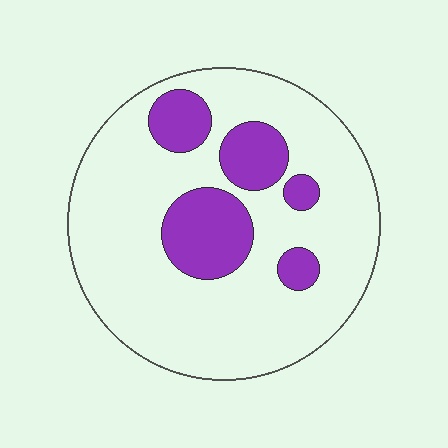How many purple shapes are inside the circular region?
5.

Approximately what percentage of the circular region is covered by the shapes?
Approximately 20%.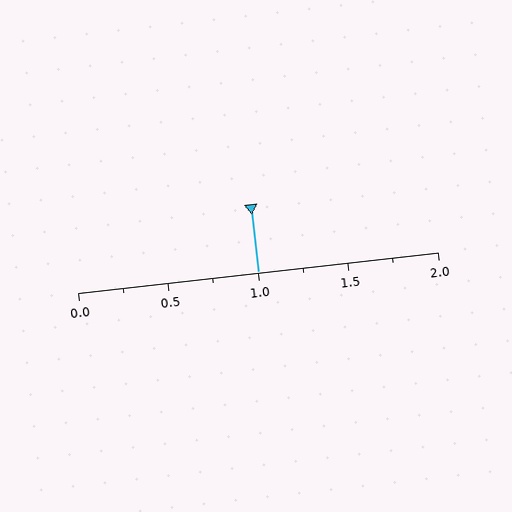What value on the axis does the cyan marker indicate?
The marker indicates approximately 1.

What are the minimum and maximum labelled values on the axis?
The axis runs from 0.0 to 2.0.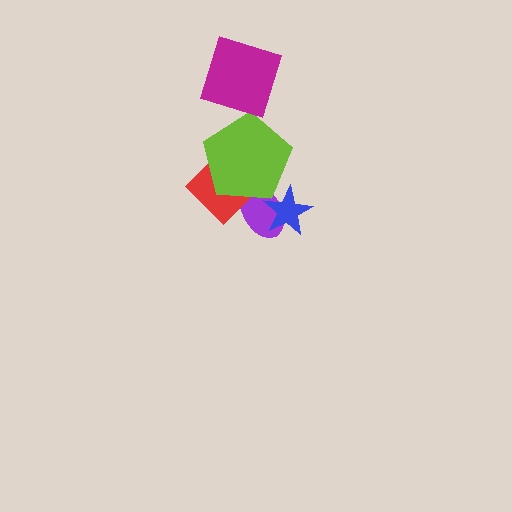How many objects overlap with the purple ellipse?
3 objects overlap with the purple ellipse.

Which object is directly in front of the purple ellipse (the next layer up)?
The red diamond is directly in front of the purple ellipse.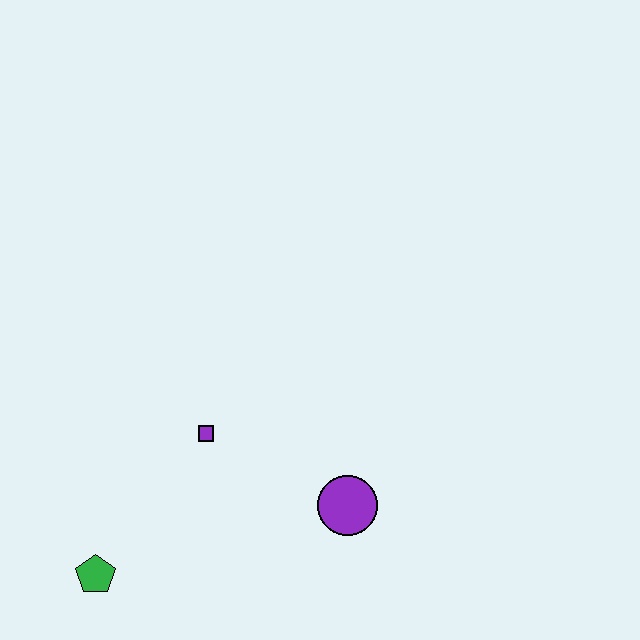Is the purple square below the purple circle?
No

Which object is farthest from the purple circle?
The green pentagon is farthest from the purple circle.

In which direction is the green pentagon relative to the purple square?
The green pentagon is below the purple square.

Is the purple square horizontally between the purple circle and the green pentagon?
Yes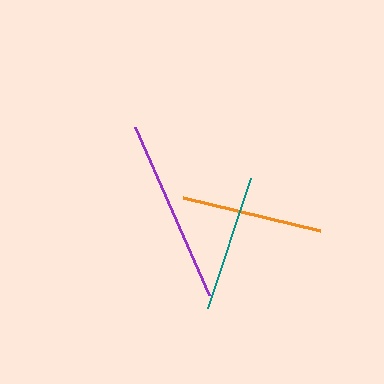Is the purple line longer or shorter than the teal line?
The purple line is longer than the teal line.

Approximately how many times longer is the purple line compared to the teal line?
The purple line is approximately 1.3 times the length of the teal line.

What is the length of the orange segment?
The orange segment is approximately 141 pixels long.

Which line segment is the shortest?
The teal line is the shortest at approximately 137 pixels.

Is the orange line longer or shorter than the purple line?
The purple line is longer than the orange line.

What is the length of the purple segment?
The purple segment is approximately 183 pixels long.